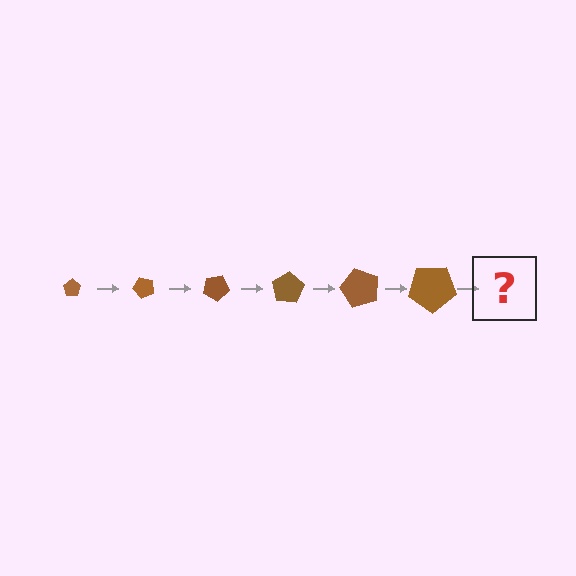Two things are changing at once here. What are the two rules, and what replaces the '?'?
The two rules are that the pentagon grows larger each step and it rotates 50 degrees each step. The '?' should be a pentagon, larger than the previous one and rotated 300 degrees from the start.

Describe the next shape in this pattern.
It should be a pentagon, larger than the previous one and rotated 300 degrees from the start.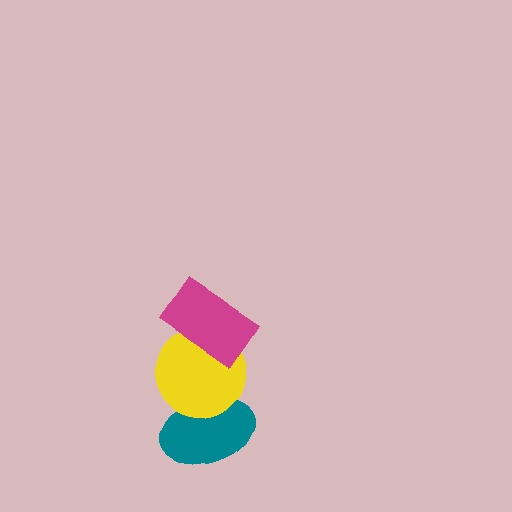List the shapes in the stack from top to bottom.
From top to bottom: the magenta rectangle, the yellow circle, the teal ellipse.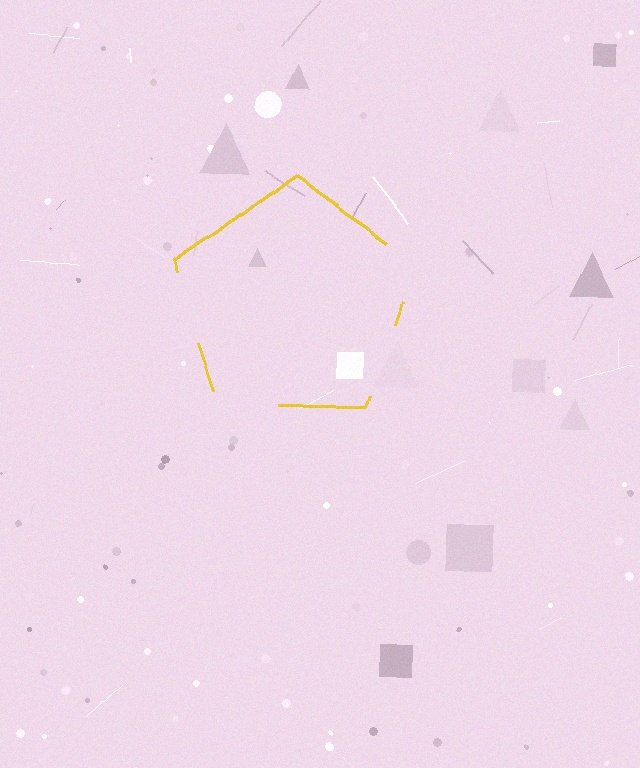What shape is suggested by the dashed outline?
The dashed outline suggests a pentagon.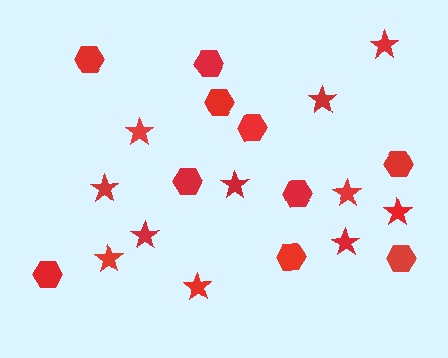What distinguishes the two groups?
There are 2 groups: one group of hexagons (10) and one group of stars (11).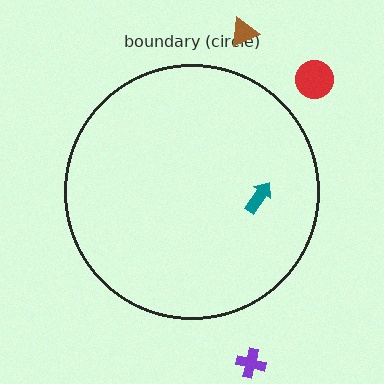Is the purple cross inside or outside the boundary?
Outside.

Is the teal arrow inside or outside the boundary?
Inside.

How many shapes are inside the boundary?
1 inside, 3 outside.